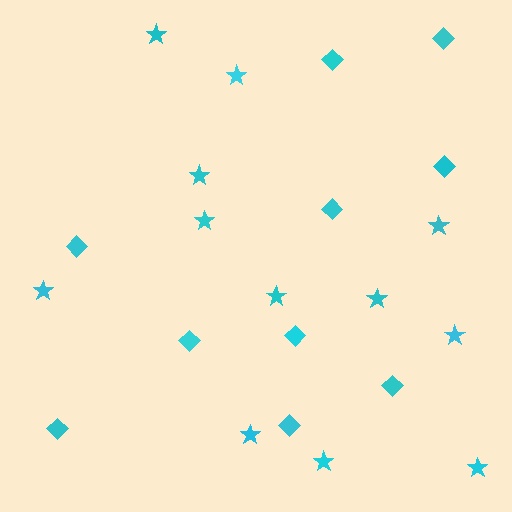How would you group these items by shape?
There are 2 groups: one group of diamonds (10) and one group of stars (12).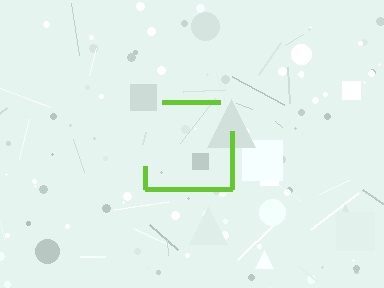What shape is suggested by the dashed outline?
The dashed outline suggests a square.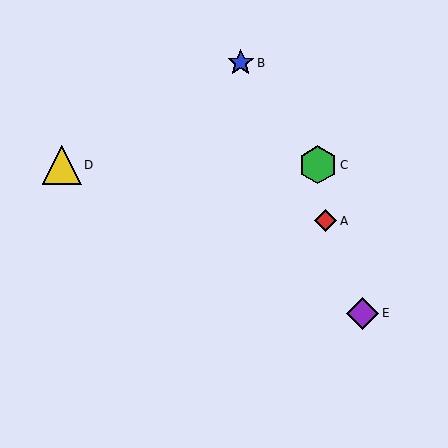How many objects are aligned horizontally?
2 objects (C, D) are aligned horizontally.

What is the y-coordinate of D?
Object D is at y≈165.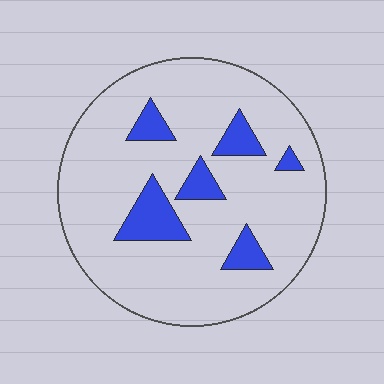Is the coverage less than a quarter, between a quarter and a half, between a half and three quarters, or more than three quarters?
Less than a quarter.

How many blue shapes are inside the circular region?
6.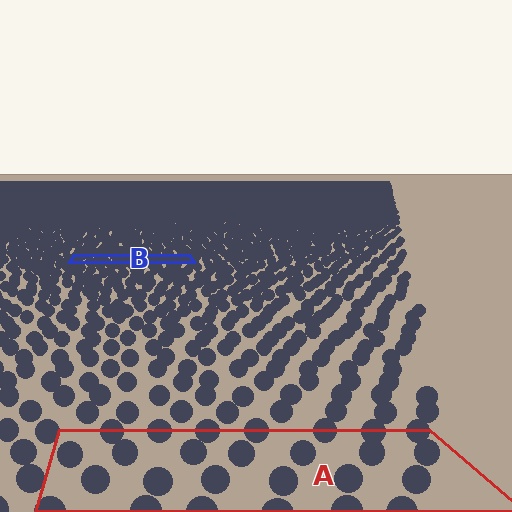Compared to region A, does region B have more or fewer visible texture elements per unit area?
Region B has more texture elements per unit area — they are packed more densely because it is farther away.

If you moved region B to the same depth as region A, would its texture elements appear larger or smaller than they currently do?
They would appear larger. At a closer depth, the same texture elements are projected at a bigger on-screen size.